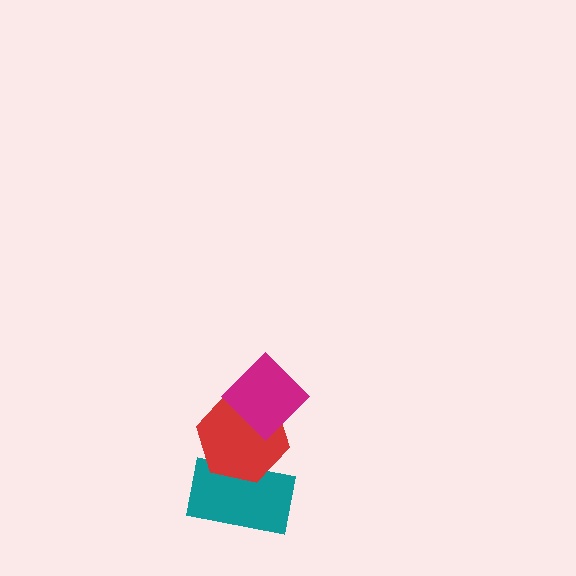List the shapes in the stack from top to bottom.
From top to bottom: the magenta diamond, the red hexagon, the teal rectangle.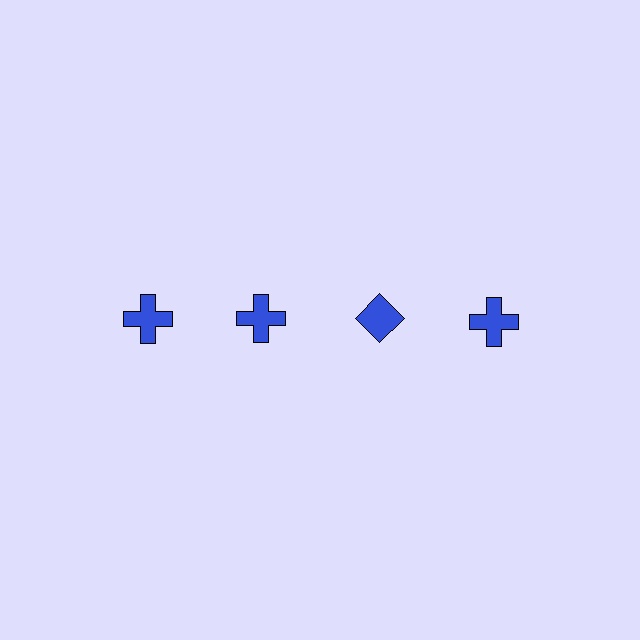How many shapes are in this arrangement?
There are 4 shapes arranged in a grid pattern.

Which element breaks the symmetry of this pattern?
The blue diamond in the top row, center column breaks the symmetry. All other shapes are blue crosses.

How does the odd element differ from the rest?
It has a different shape: diamond instead of cross.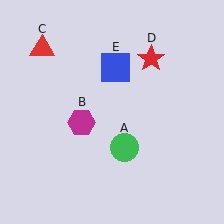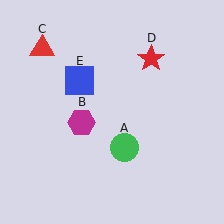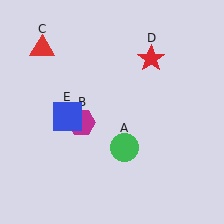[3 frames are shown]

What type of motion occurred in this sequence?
The blue square (object E) rotated counterclockwise around the center of the scene.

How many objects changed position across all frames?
1 object changed position: blue square (object E).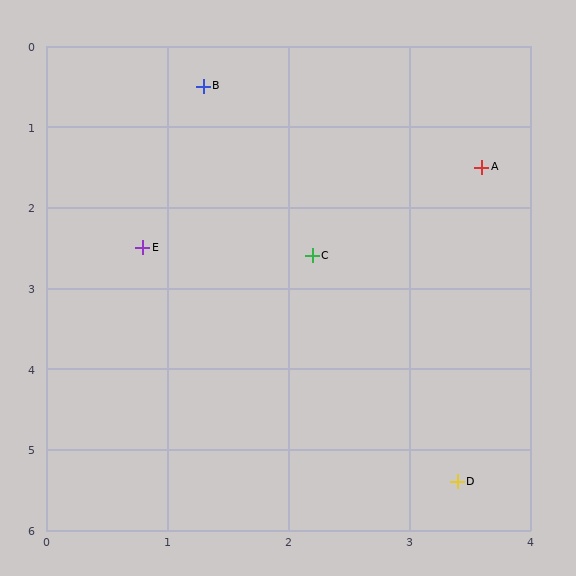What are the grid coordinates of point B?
Point B is at approximately (1.3, 0.5).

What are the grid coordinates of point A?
Point A is at approximately (3.6, 1.5).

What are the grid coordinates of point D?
Point D is at approximately (3.4, 5.4).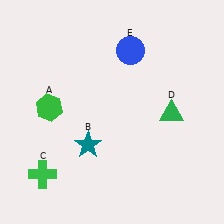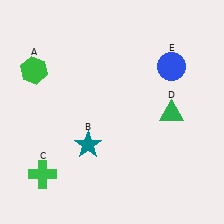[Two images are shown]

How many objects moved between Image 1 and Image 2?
2 objects moved between the two images.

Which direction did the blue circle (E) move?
The blue circle (E) moved right.